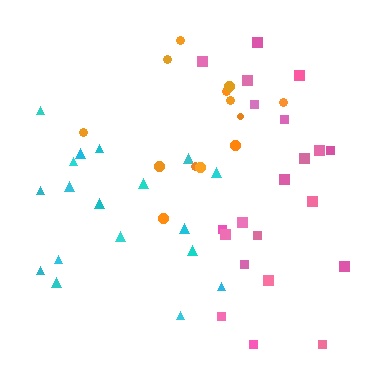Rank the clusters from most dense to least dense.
orange, pink, cyan.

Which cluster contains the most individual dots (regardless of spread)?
Pink (21).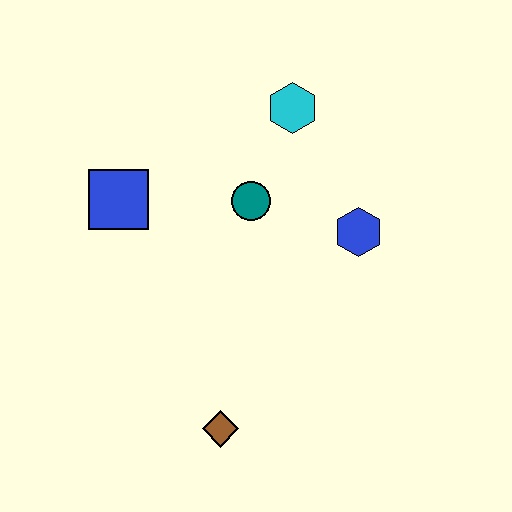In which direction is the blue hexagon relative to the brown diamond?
The blue hexagon is above the brown diamond.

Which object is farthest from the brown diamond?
The cyan hexagon is farthest from the brown diamond.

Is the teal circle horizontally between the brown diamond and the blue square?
No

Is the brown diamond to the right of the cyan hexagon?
No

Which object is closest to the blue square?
The teal circle is closest to the blue square.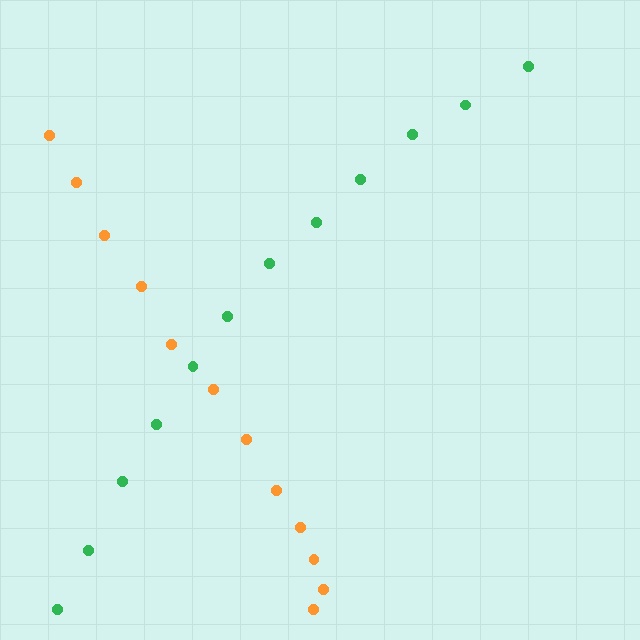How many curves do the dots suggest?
There are 2 distinct paths.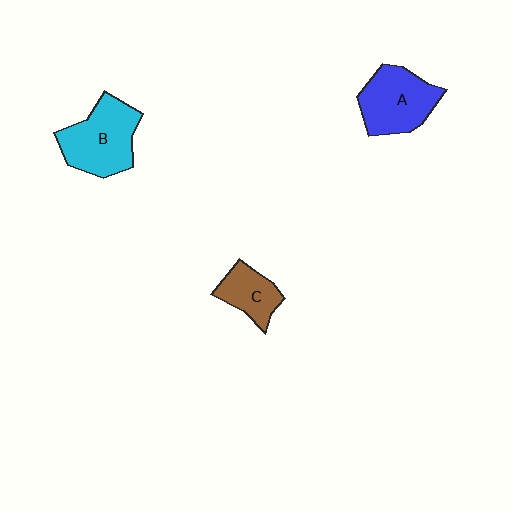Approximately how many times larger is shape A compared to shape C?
Approximately 1.6 times.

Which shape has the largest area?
Shape B (cyan).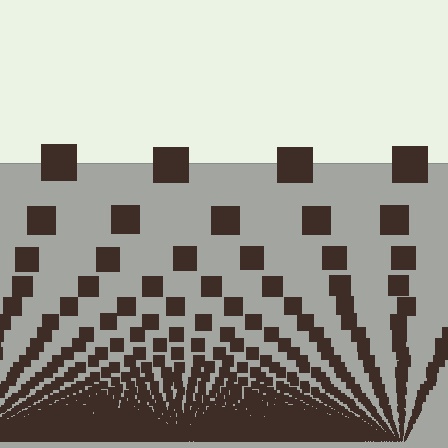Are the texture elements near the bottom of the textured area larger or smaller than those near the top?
Smaller. The gradient is inverted — elements near the bottom are smaller and denser.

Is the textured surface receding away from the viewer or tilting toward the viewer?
The surface appears to tilt toward the viewer. Texture elements get larger and sparser toward the top.